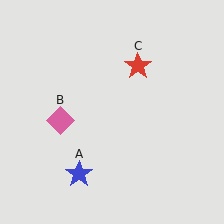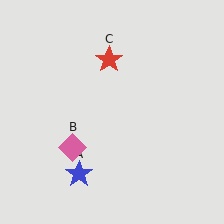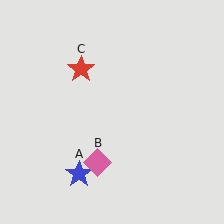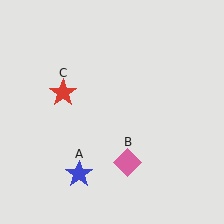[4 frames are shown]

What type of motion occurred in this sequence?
The pink diamond (object B), red star (object C) rotated counterclockwise around the center of the scene.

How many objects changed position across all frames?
2 objects changed position: pink diamond (object B), red star (object C).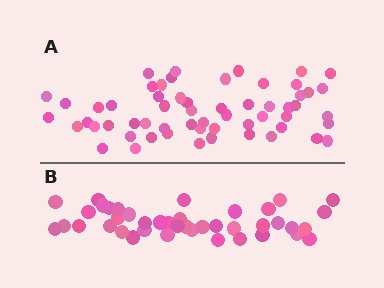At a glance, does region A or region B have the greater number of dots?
Region A (the top region) has more dots.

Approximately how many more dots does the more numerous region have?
Region A has approximately 15 more dots than region B.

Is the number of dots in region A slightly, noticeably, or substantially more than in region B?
Region A has noticeably more, but not dramatically so. The ratio is roughly 1.4 to 1.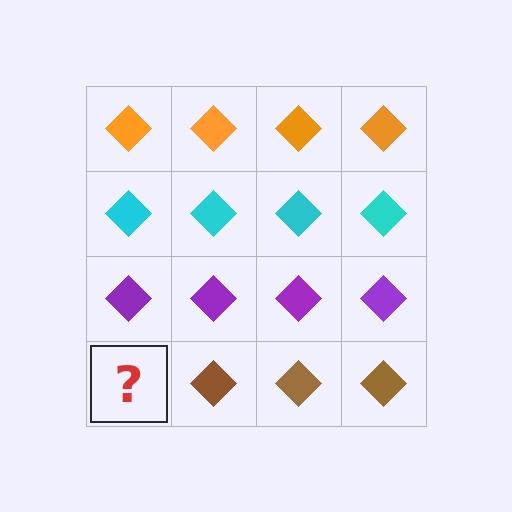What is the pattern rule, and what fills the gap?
The rule is that each row has a consistent color. The gap should be filled with a brown diamond.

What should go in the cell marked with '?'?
The missing cell should contain a brown diamond.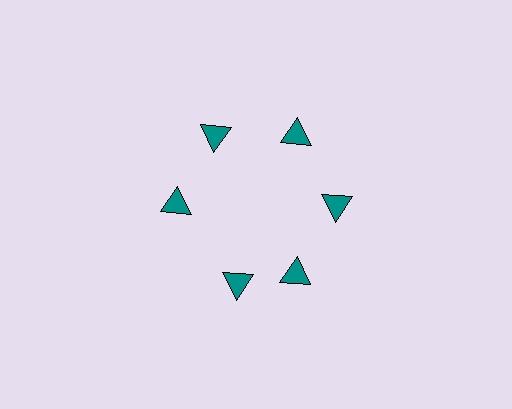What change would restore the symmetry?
The symmetry would be restored by rotating it back into even spacing with its neighbors so that all 6 triangles sit at equal angles and equal distance from the center.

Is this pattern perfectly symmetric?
No. The 6 teal triangles are arranged in a ring, but one element near the 7 o'clock position is rotated out of alignment along the ring, breaking the 6-fold rotational symmetry.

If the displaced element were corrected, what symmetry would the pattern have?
It would have 6-fold rotational symmetry — the pattern would map onto itself every 60 degrees.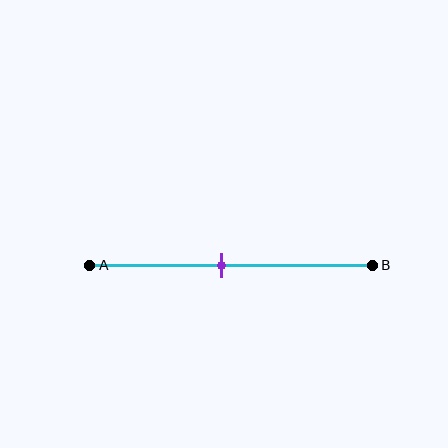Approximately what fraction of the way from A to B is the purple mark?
The purple mark is approximately 45% of the way from A to B.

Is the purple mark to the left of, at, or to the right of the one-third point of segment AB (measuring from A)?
The purple mark is to the right of the one-third point of segment AB.